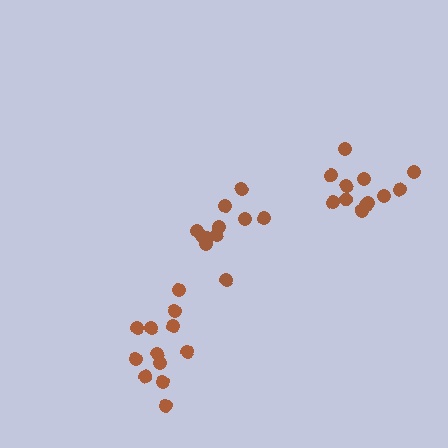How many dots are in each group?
Group 1: 11 dots, Group 2: 12 dots, Group 3: 12 dots (35 total).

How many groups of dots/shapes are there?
There are 3 groups.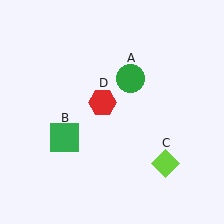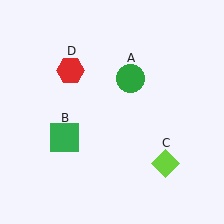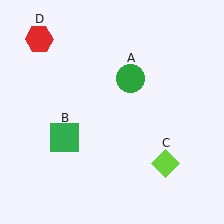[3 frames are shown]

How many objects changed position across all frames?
1 object changed position: red hexagon (object D).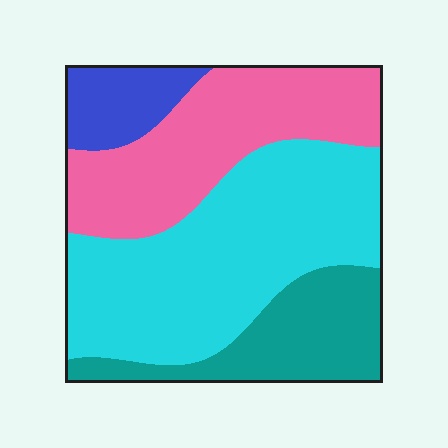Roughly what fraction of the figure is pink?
Pink covers about 30% of the figure.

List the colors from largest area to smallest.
From largest to smallest: cyan, pink, teal, blue.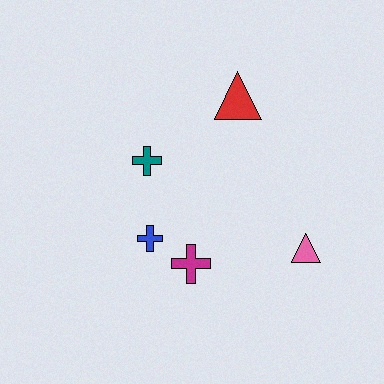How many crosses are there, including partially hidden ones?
There are 3 crosses.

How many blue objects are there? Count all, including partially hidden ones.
There is 1 blue object.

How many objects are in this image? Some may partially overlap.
There are 5 objects.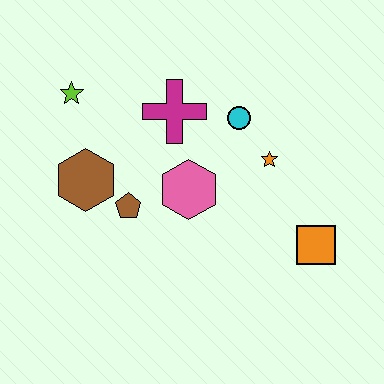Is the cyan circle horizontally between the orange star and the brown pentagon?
Yes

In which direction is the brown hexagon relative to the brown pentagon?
The brown hexagon is to the left of the brown pentagon.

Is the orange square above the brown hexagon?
No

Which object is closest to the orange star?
The cyan circle is closest to the orange star.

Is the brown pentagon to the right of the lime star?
Yes